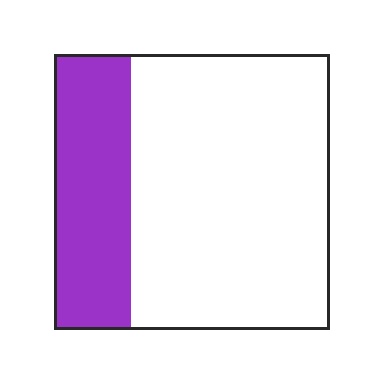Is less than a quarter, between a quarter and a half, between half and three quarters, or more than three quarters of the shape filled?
Between a quarter and a half.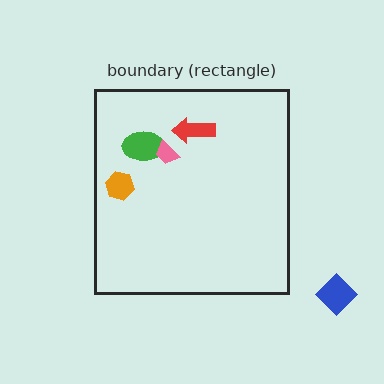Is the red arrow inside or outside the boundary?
Inside.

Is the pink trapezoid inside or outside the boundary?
Inside.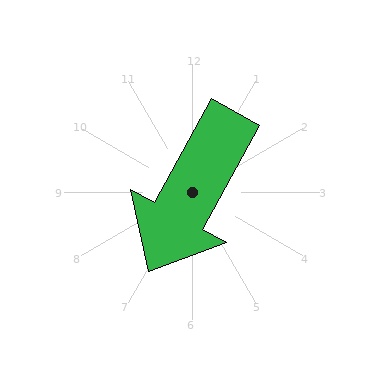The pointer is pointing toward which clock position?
Roughly 7 o'clock.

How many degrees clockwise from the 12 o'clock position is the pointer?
Approximately 209 degrees.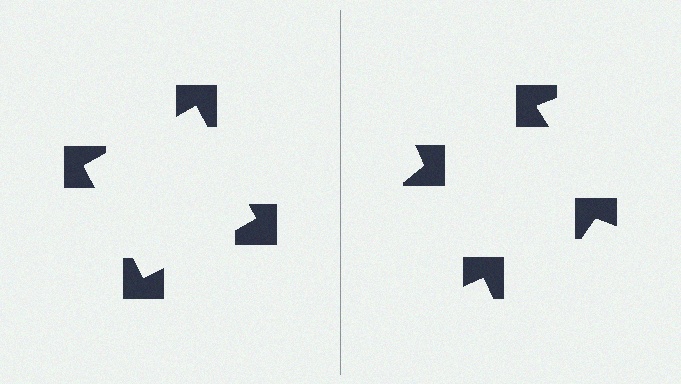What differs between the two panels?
The notched squares are positioned identically on both sides; only the wedge orientations differ. On the left they align to a square; on the right they are misaligned.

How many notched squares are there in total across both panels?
8 — 4 on each side.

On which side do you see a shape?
An illusory square appears on the left side. On the right side the wedge cuts are rotated, so no coherent shape forms.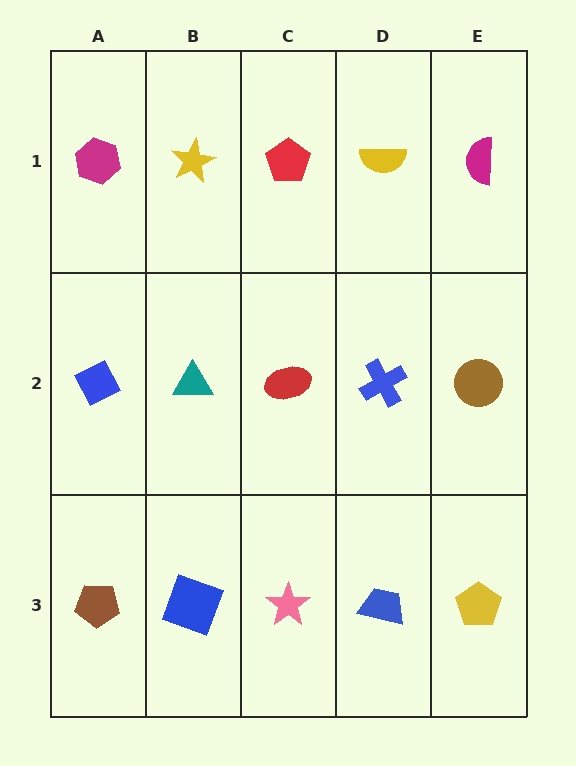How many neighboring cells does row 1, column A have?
2.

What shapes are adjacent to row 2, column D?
A yellow semicircle (row 1, column D), a blue trapezoid (row 3, column D), a red ellipse (row 2, column C), a brown circle (row 2, column E).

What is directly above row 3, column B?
A teal triangle.